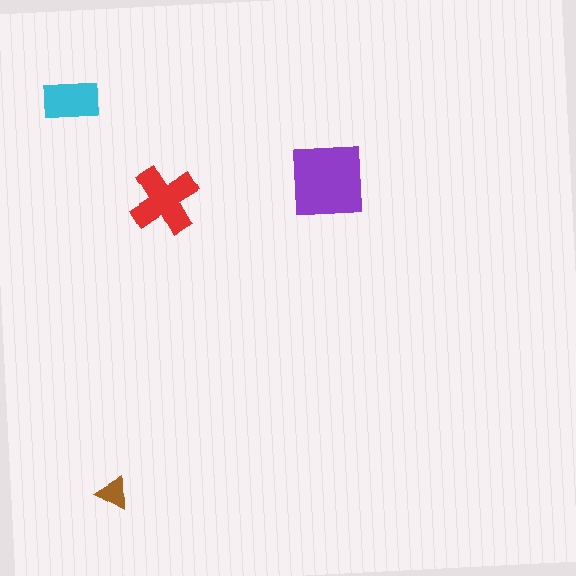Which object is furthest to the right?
The purple square is rightmost.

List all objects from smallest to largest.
The brown triangle, the cyan rectangle, the red cross, the purple square.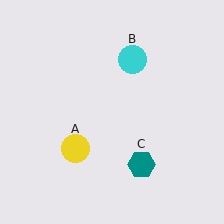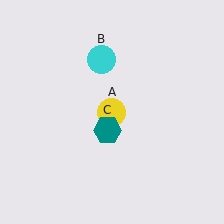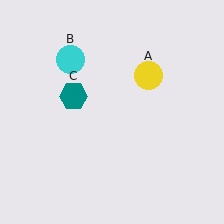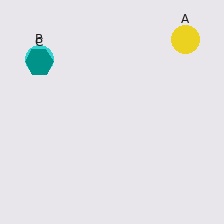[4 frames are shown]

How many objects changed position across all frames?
3 objects changed position: yellow circle (object A), cyan circle (object B), teal hexagon (object C).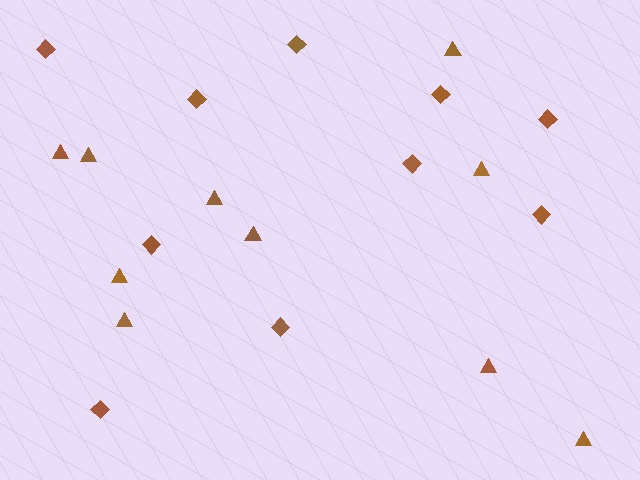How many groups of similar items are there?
There are 2 groups: one group of triangles (10) and one group of diamonds (10).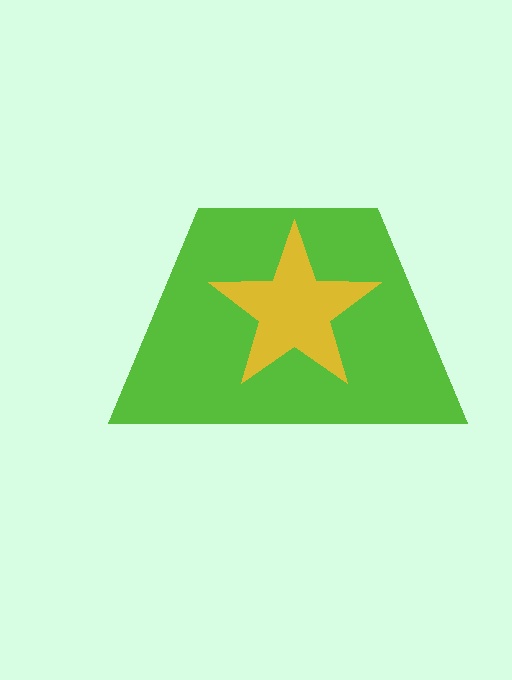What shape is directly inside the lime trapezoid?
The yellow star.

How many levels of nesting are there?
2.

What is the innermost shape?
The yellow star.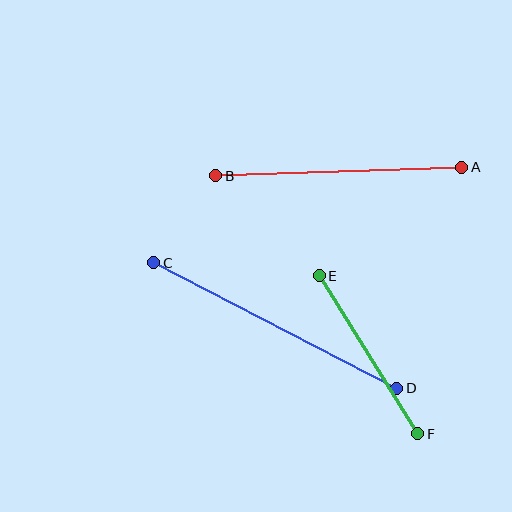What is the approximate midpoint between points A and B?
The midpoint is at approximately (339, 172) pixels.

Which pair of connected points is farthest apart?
Points C and D are farthest apart.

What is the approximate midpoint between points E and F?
The midpoint is at approximately (368, 355) pixels.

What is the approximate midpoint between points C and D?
The midpoint is at approximately (275, 325) pixels.